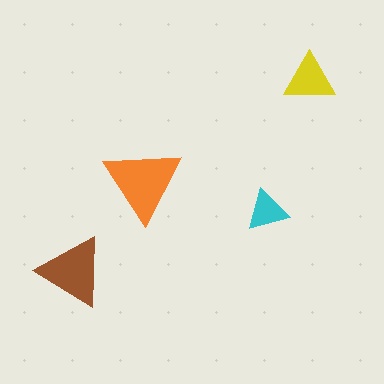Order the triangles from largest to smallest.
the orange one, the brown one, the yellow one, the cyan one.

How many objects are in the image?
There are 4 objects in the image.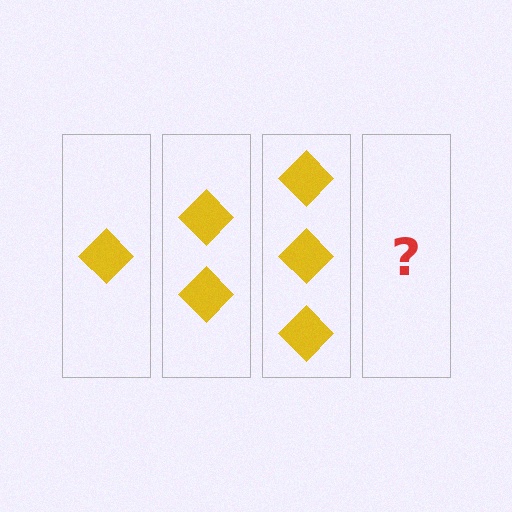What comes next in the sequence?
The next element should be 4 diamonds.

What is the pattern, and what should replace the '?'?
The pattern is that each step adds one more diamond. The '?' should be 4 diamonds.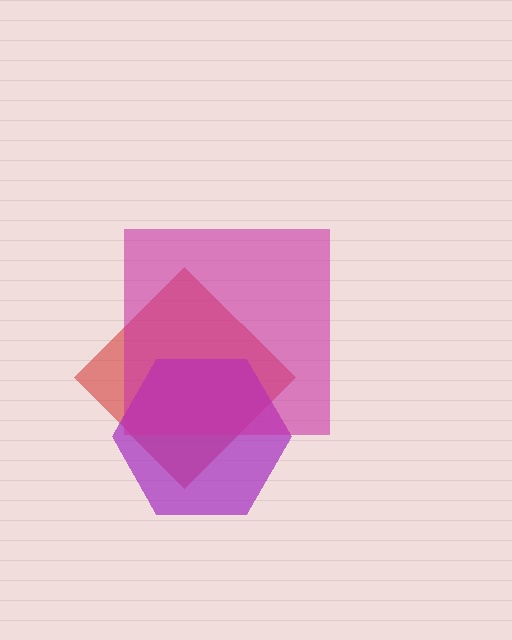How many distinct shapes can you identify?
There are 3 distinct shapes: a red diamond, a purple hexagon, a magenta square.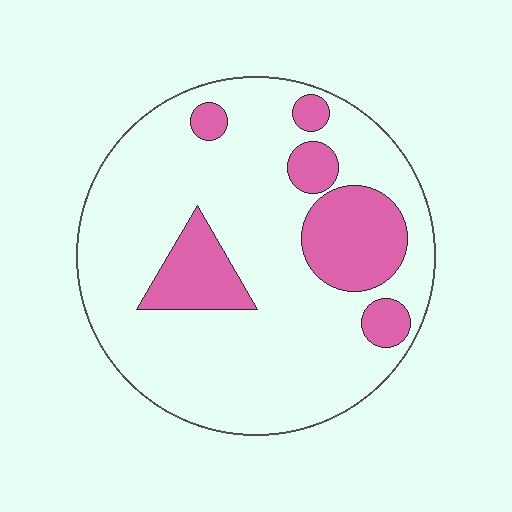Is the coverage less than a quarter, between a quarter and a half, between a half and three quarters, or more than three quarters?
Less than a quarter.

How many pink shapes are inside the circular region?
6.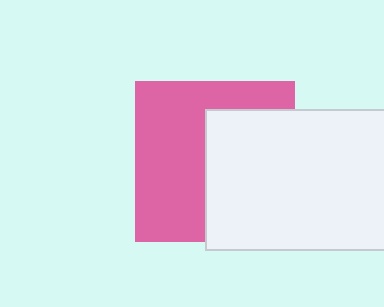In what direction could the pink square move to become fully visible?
The pink square could move left. That would shift it out from behind the white rectangle entirely.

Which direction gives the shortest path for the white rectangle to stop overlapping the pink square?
Moving right gives the shortest separation.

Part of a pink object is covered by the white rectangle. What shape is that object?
It is a square.